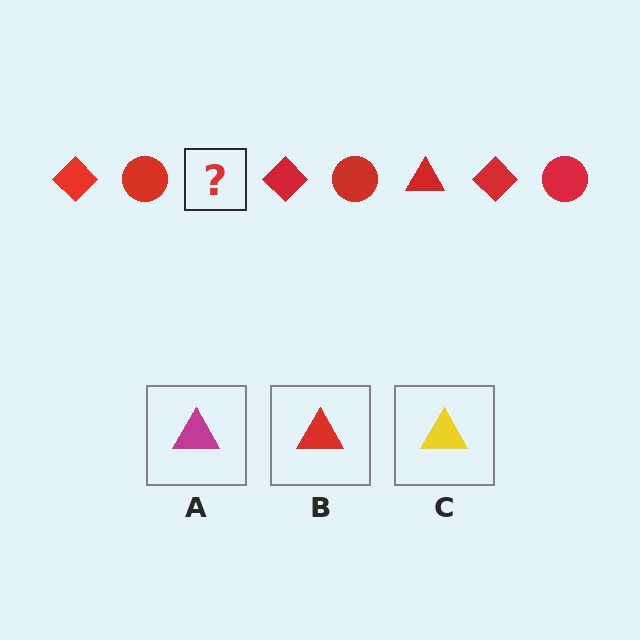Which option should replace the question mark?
Option B.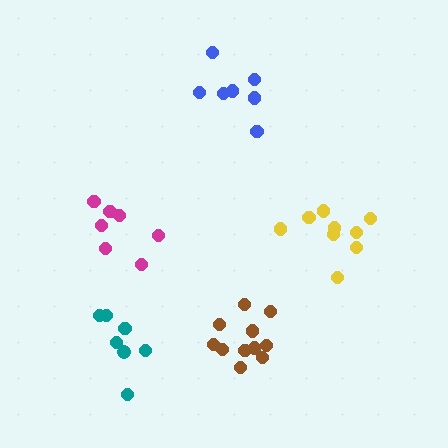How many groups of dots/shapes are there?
There are 5 groups.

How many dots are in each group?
Group 1: 9 dots, Group 2: 7 dots, Group 3: 7 dots, Group 4: 11 dots, Group 5: 7 dots (41 total).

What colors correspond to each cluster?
The clusters are colored: yellow, blue, teal, brown, magenta.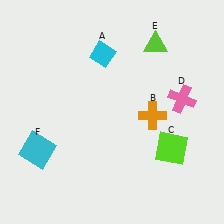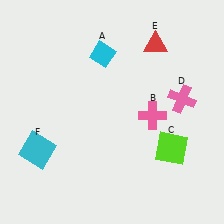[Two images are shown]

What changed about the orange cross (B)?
In Image 1, B is orange. In Image 2, it changed to pink.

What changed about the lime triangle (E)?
In Image 1, E is lime. In Image 2, it changed to red.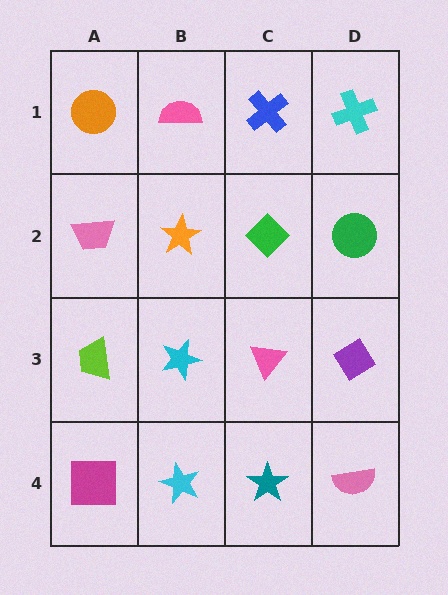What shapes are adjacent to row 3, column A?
A pink trapezoid (row 2, column A), a magenta square (row 4, column A), a cyan star (row 3, column B).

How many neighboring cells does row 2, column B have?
4.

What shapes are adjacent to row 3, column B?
An orange star (row 2, column B), a cyan star (row 4, column B), a lime trapezoid (row 3, column A), a pink triangle (row 3, column C).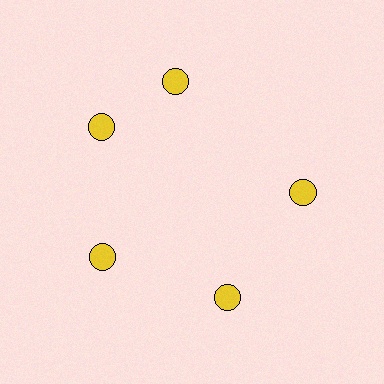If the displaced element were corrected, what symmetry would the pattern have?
It would have 5-fold rotational symmetry — the pattern would map onto itself every 72 degrees.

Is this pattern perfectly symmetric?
No. The 5 yellow circles are arranged in a ring, but one element near the 1 o'clock position is rotated out of alignment along the ring, breaking the 5-fold rotational symmetry.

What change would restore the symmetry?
The symmetry would be restored by rotating it back into even spacing with its neighbors so that all 5 circles sit at equal angles and equal distance from the center.